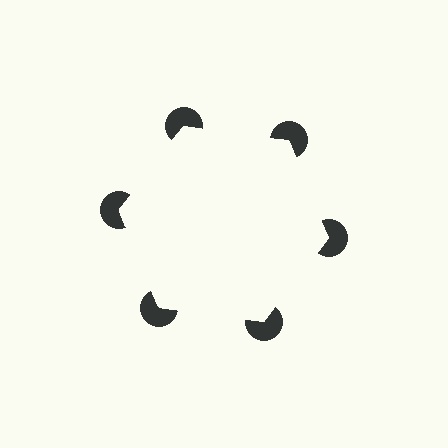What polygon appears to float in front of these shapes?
An illusory hexagon — its edges are inferred from the aligned wedge cuts in the pac-man discs, not physically drawn.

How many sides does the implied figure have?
6 sides.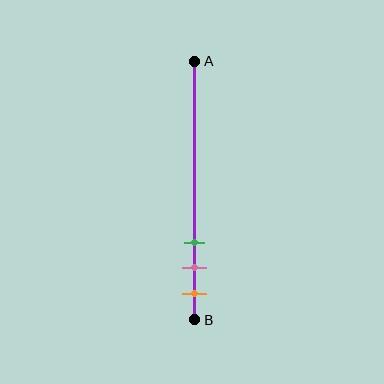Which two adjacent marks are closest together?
The pink and orange marks are the closest adjacent pair.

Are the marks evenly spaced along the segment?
Yes, the marks are approximately evenly spaced.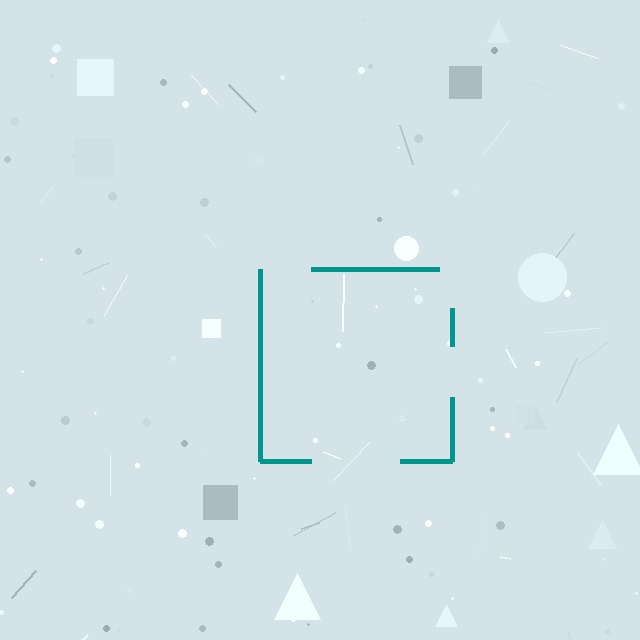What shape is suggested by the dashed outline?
The dashed outline suggests a square.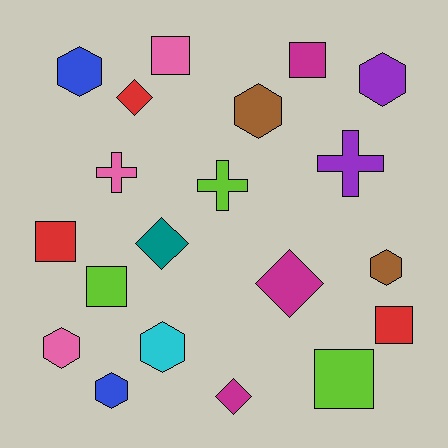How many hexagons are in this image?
There are 7 hexagons.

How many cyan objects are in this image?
There is 1 cyan object.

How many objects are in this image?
There are 20 objects.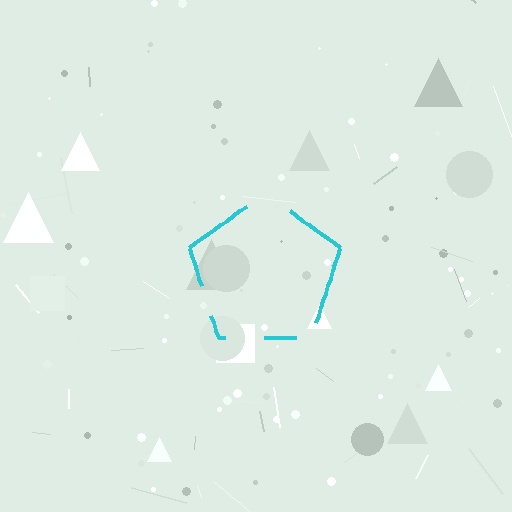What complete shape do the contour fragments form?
The contour fragments form a pentagon.